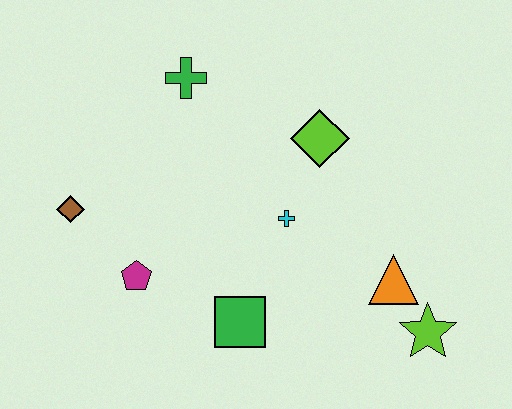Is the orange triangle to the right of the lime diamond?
Yes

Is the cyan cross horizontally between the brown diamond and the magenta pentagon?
No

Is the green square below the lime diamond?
Yes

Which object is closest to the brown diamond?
The magenta pentagon is closest to the brown diamond.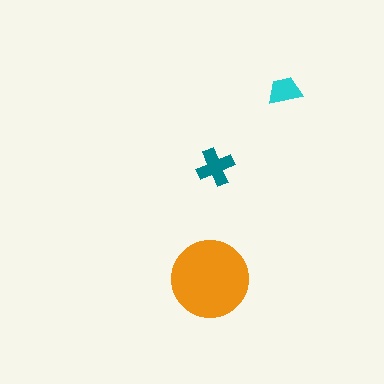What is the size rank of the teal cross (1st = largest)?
2nd.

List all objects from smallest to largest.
The cyan trapezoid, the teal cross, the orange circle.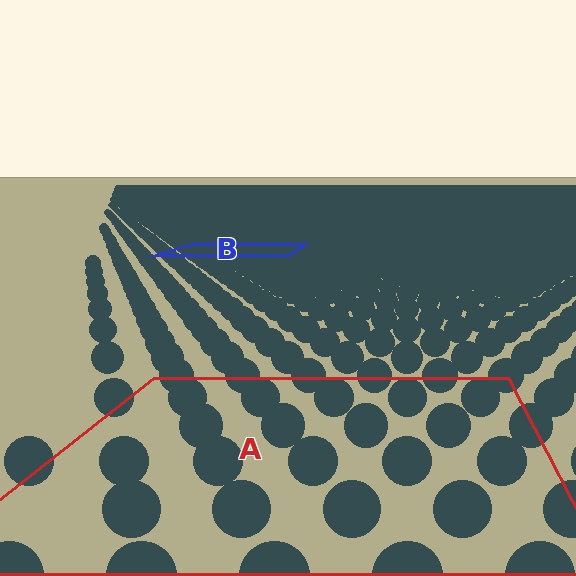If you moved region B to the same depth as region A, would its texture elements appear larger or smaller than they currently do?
They would appear larger. At a closer depth, the same texture elements are projected at a bigger on-screen size.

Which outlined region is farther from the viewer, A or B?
Region B is farther from the viewer — the texture elements inside it appear smaller and more densely packed.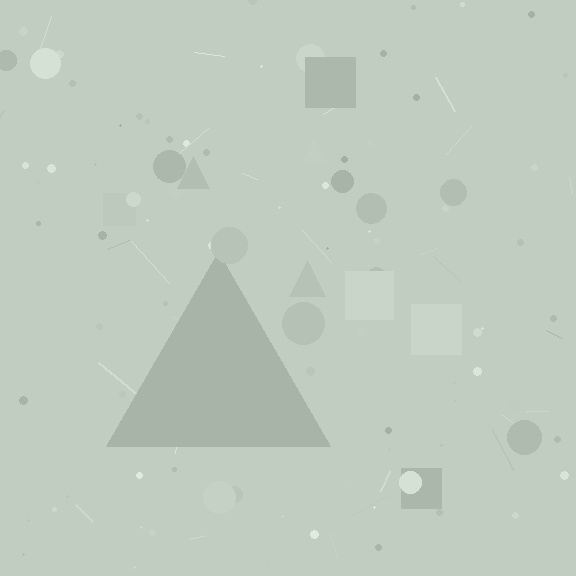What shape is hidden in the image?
A triangle is hidden in the image.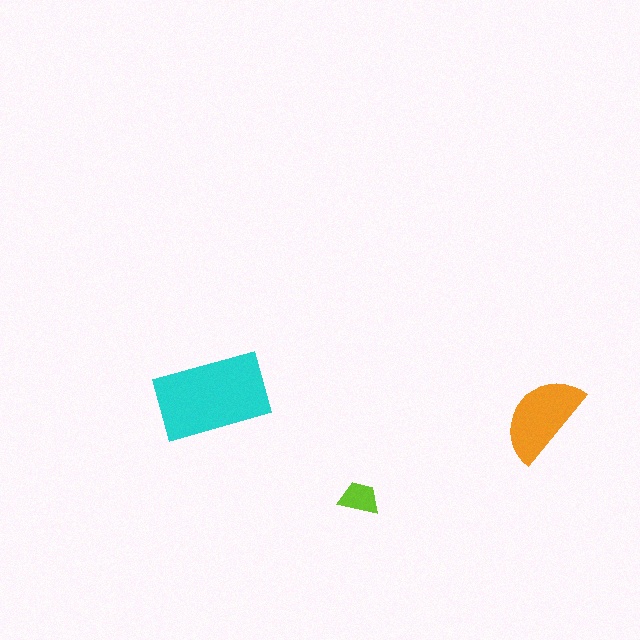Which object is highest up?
The cyan rectangle is topmost.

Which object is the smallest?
The lime trapezoid.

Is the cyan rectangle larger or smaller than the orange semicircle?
Larger.